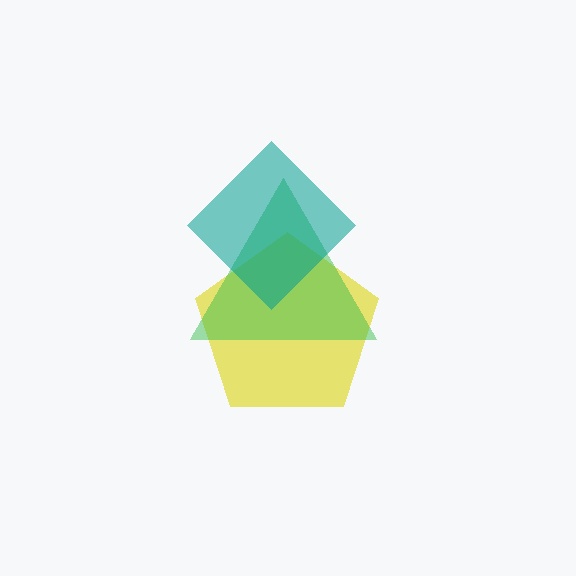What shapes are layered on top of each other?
The layered shapes are: a yellow pentagon, a green triangle, a teal diamond.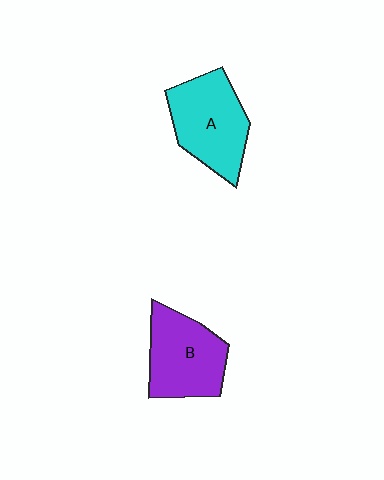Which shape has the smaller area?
Shape B (purple).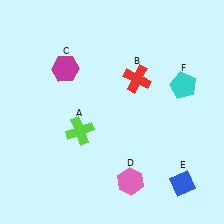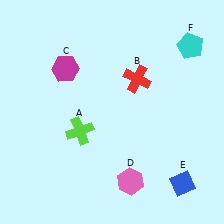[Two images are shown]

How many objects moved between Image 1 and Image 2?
1 object moved between the two images.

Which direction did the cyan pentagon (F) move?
The cyan pentagon (F) moved up.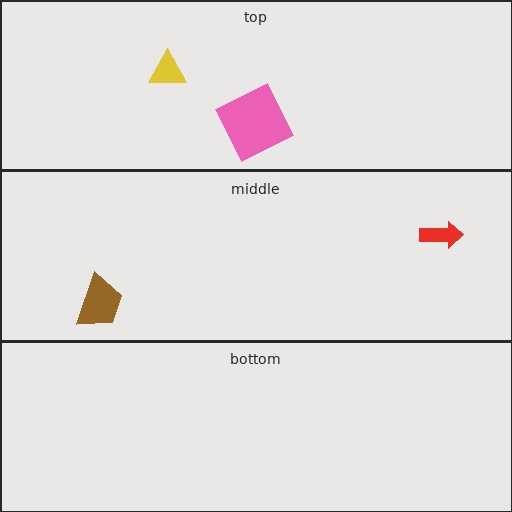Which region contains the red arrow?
The middle region.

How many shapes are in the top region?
2.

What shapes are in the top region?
The yellow triangle, the pink square.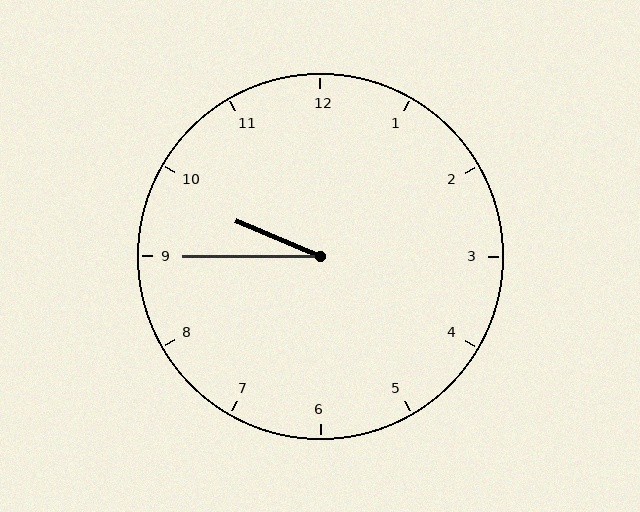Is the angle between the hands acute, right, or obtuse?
It is acute.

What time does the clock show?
9:45.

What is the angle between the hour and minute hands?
Approximately 22 degrees.